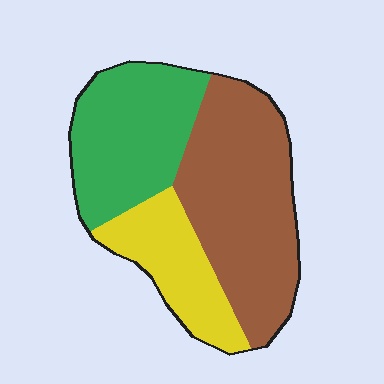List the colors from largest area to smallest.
From largest to smallest: brown, green, yellow.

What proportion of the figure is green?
Green takes up about one third (1/3) of the figure.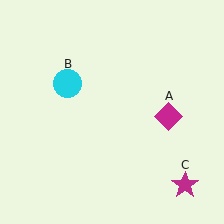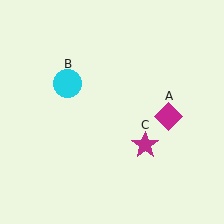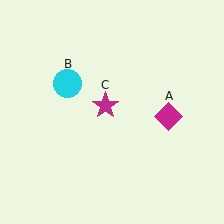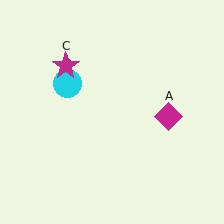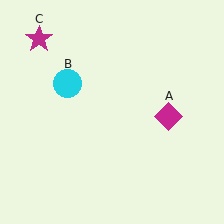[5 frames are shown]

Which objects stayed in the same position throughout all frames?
Magenta diamond (object A) and cyan circle (object B) remained stationary.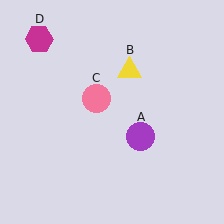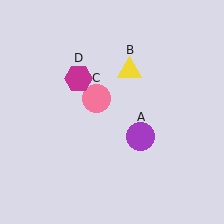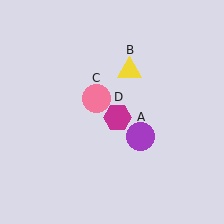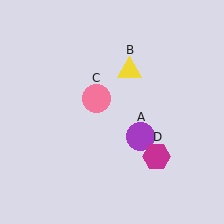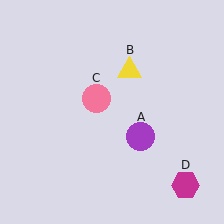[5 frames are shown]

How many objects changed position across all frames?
1 object changed position: magenta hexagon (object D).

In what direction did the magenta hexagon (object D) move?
The magenta hexagon (object D) moved down and to the right.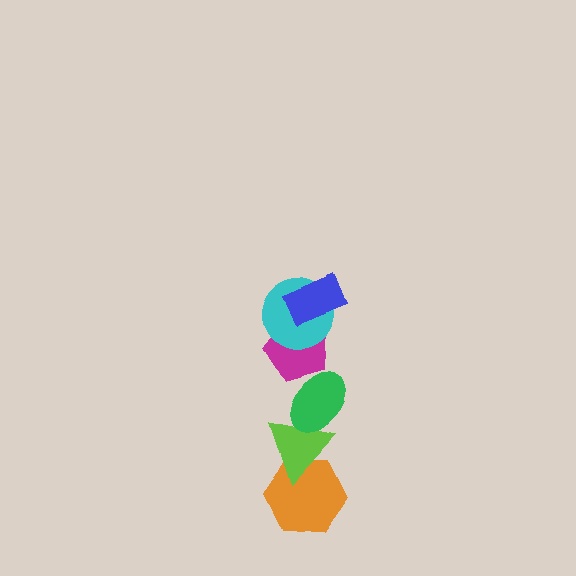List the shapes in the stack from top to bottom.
From top to bottom: the blue rectangle, the cyan circle, the magenta pentagon, the green ellipse, the lime triangle, the orange hexagon.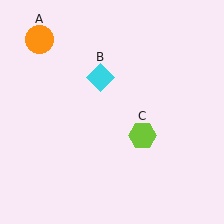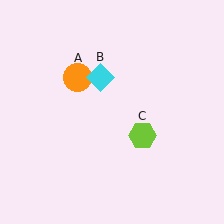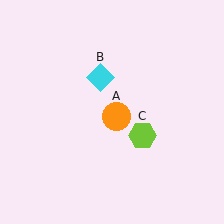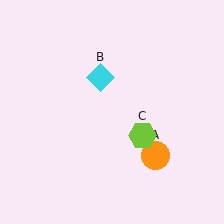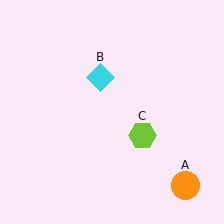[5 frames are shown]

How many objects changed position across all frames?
1 object changed position: orange circle (object A).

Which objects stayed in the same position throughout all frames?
Cyan diamond (object B) and lime hexagon (object C) remained stationary.